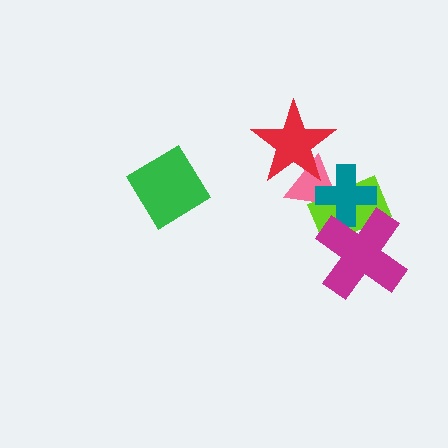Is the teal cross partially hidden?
Yes, it is partially covered by another shape.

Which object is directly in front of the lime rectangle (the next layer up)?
The pink triangle is directly in front of the lime rectangle.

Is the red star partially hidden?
No, no other shape covers it.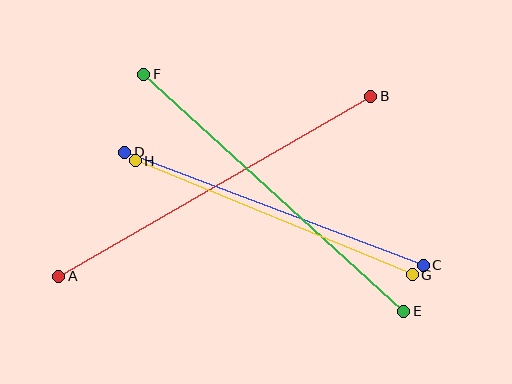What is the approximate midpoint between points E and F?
The midpoint is at approximately (274, 193) pixels.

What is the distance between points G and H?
The distance is approximately 299 pixels.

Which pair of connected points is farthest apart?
Points A and B are farthest apart.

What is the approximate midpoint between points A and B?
The midpoint is at approximately (215, 186) pixels.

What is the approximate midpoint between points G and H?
The midpoint is at approximately (274, 218) pixels.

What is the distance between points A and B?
The distance is approximately 360 pixels.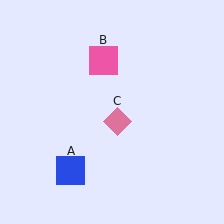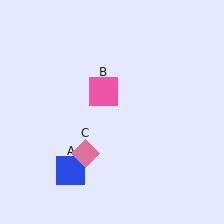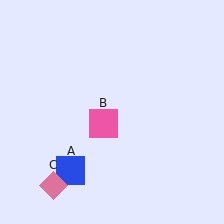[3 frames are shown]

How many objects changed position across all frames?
2 objects changed position: pink square (object B), pink diamond (object C).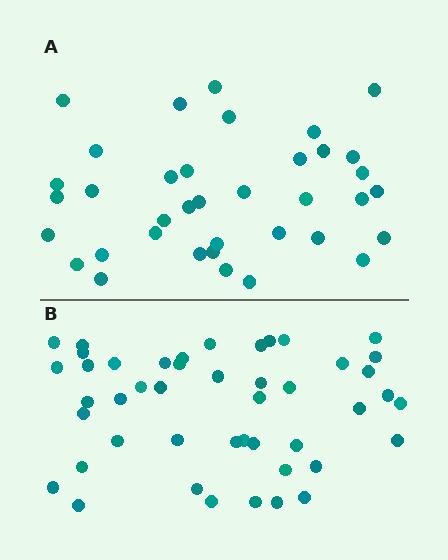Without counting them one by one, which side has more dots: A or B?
Region B (the bottom region) has more dots.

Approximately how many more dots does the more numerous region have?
Region B has roughly 8 or so more dots than region A.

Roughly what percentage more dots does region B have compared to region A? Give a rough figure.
About 25% more.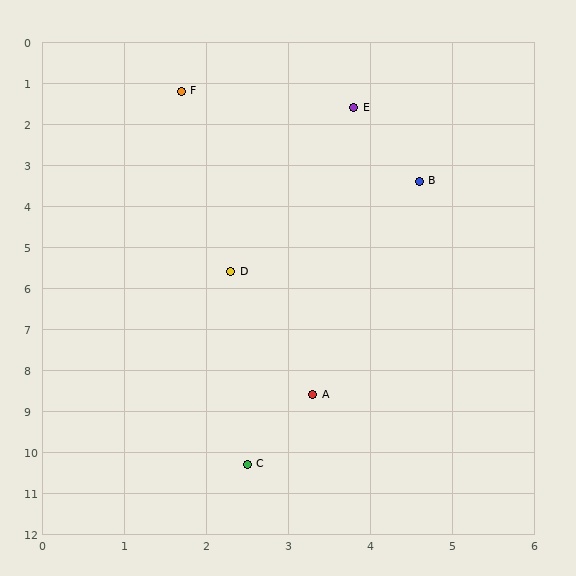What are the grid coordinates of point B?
Point B is at approximately (4.6, 3.4).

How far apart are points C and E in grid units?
Points C and E are about 8.8 grid units apart.